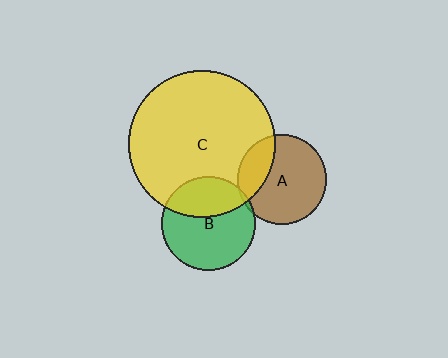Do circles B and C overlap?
Yes.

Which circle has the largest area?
Circle C (yellow).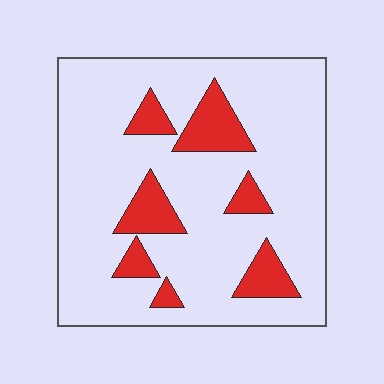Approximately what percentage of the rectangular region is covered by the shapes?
Approximately 15%.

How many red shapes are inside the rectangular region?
7.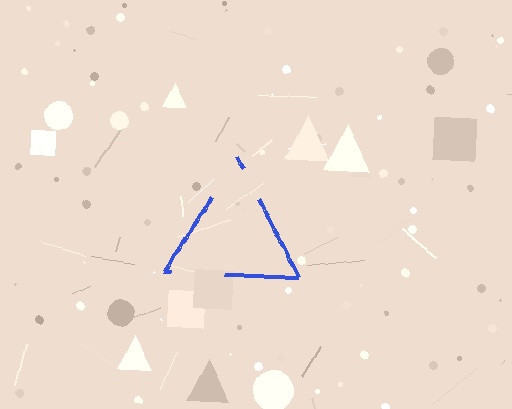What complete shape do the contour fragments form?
The contour fragments form a triangle.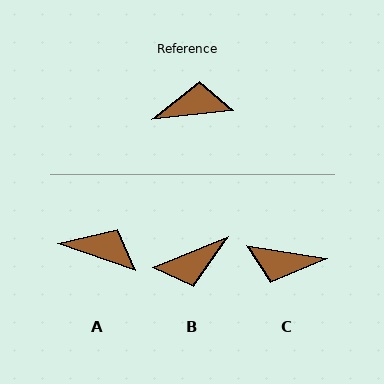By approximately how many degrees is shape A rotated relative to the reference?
Approximately 26 degrees clockwise.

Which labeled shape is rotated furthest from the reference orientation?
C, about 164 degrees away.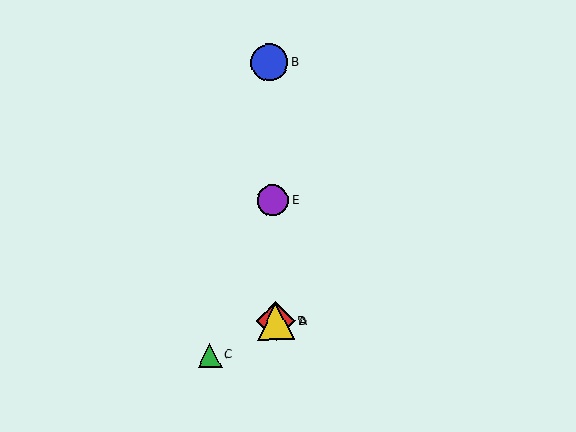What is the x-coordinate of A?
Object A is at x≈276.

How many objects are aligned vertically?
4 objects (A, B, D, E) are aligned vertically.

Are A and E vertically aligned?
Yes, both are at x≈276.